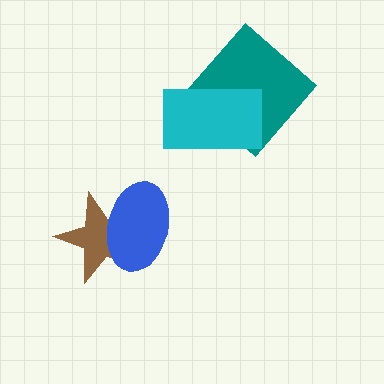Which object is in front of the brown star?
The blue ellipse is in front of the brown star.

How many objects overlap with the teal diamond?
1 object overlaps with the teal diamond.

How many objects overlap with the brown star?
1 object overlaps with the brown star.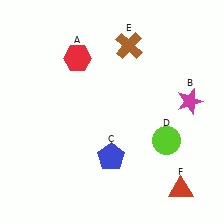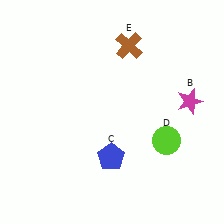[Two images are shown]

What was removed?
The red hexagon (A), the red triangle (F) were removed in Image 2.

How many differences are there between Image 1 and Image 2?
There are 2 differences between the two images.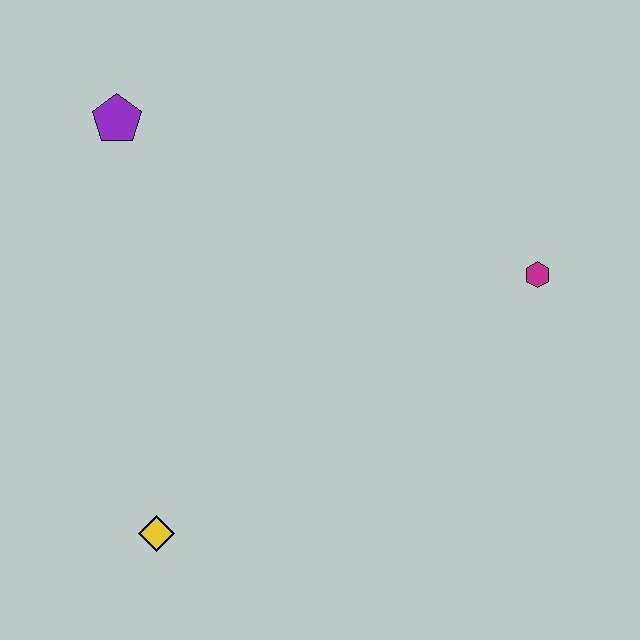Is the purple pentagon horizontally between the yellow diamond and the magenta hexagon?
No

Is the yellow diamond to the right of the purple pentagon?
Yes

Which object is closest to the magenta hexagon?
The purple pentagon is closest to the magenta hexagon.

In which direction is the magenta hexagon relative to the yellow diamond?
The magenta hexagon is to the right of the yellow diamond.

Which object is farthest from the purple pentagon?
The magenta hexagon is farthest from the purple pentagon.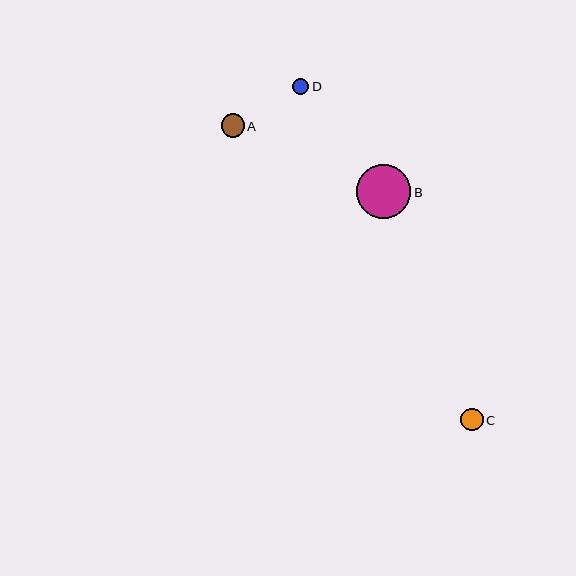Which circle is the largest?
Circle B is the largest with a size of approximately 54 pixels.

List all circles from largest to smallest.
From largest to smallest: B, A, C, D.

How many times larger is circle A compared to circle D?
Circle A is approximately 1.5 times the size of circle D.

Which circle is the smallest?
Circle D is the smallest with a size of approximately 16 pixels.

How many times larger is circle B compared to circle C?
Circle B is approximately 2.4 times the size of circle C.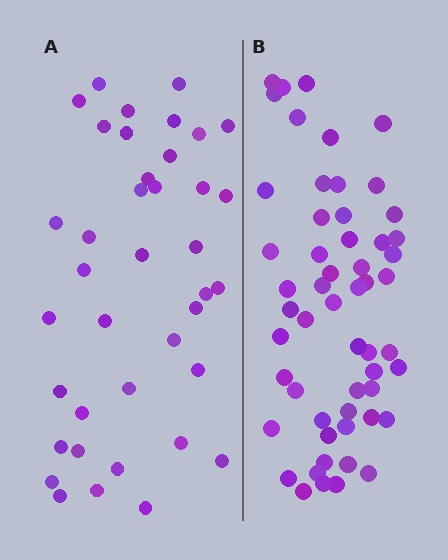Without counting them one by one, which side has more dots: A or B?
Region B (the right region) has more dots.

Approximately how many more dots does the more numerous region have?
Region B has approximately 15 more dots than region A.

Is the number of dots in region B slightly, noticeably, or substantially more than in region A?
Region B has noticeably more, but not dramatically so. The ratio is roughly 1.4 to 1.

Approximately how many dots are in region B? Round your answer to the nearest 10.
About 60 dots. (The exact count is 55, which rounds to 60.)